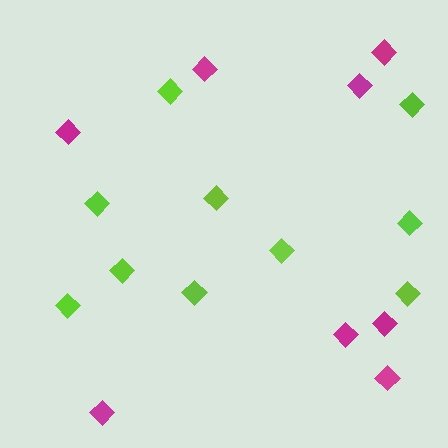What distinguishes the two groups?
There are 2 groups: one group of lime diamonds (10) and one group of magenta diamonds (8).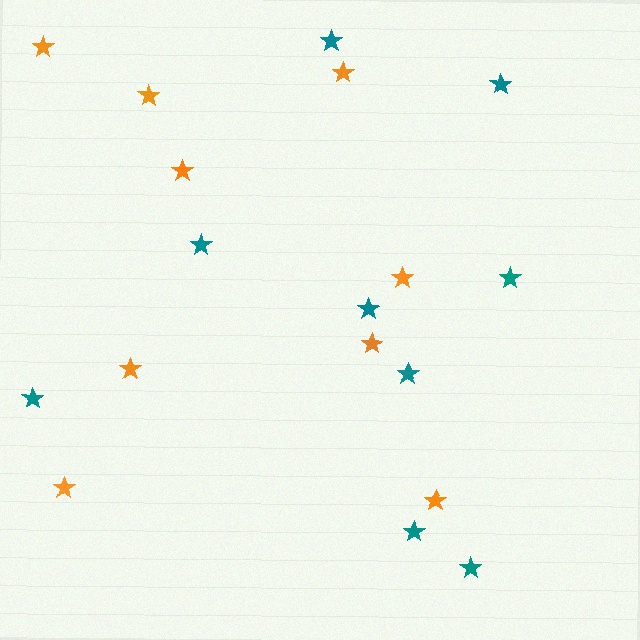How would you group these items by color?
There are 2 groups: one group of orange stars (9) and one group of teal stars (9).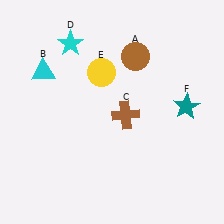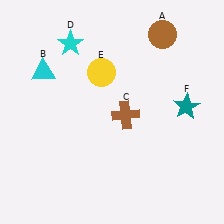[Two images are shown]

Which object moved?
The brown circle (A) moved right.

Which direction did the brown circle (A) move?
The brown circle (A) moved right.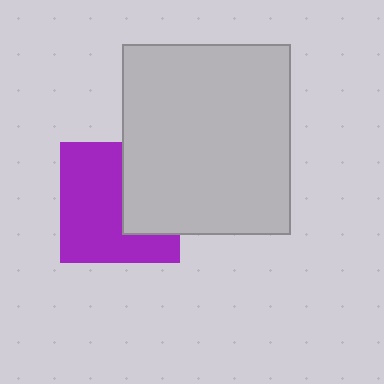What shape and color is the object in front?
The object in front is a light gray rectangle.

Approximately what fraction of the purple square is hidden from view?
Roughly 37% of the purple square is hidden behind the light gray rectangle.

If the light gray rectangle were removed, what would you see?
You would see the complete purple square.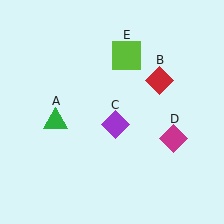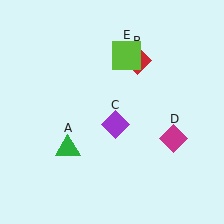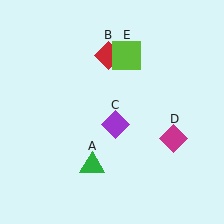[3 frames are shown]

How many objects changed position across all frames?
2 objects changed position: green triangle (object A), red diamond (object B).